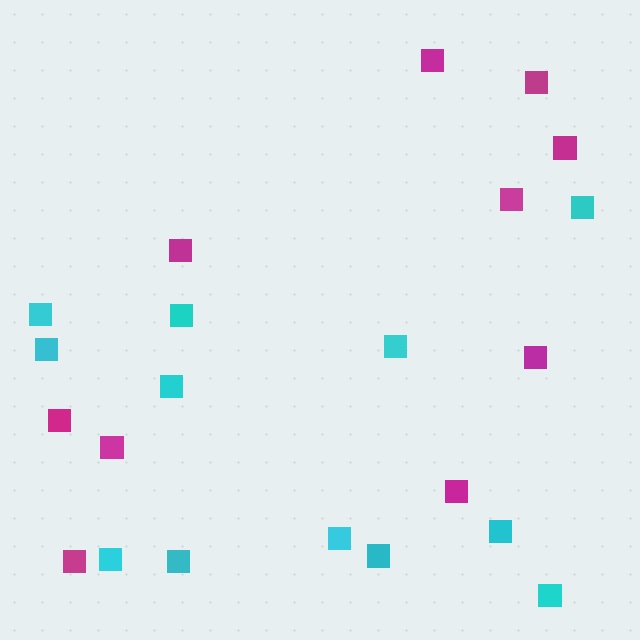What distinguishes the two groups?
There are 2 groups: one group of magenta squares (10) and one group of cyan squares (12).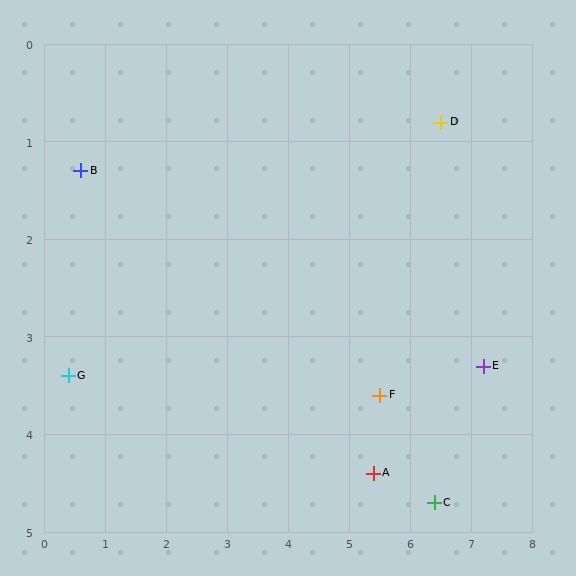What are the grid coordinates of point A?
Point A is at approximately (5.4, 4.4).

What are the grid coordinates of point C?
Point C is at approximately (6.4, 4.7).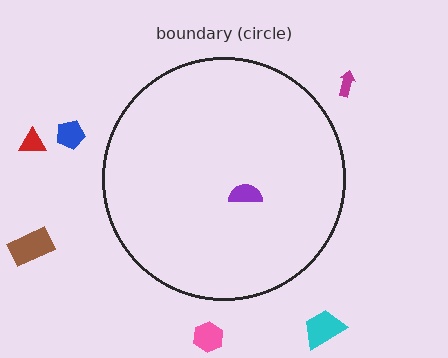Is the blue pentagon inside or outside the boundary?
Outside.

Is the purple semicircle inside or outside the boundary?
Inside.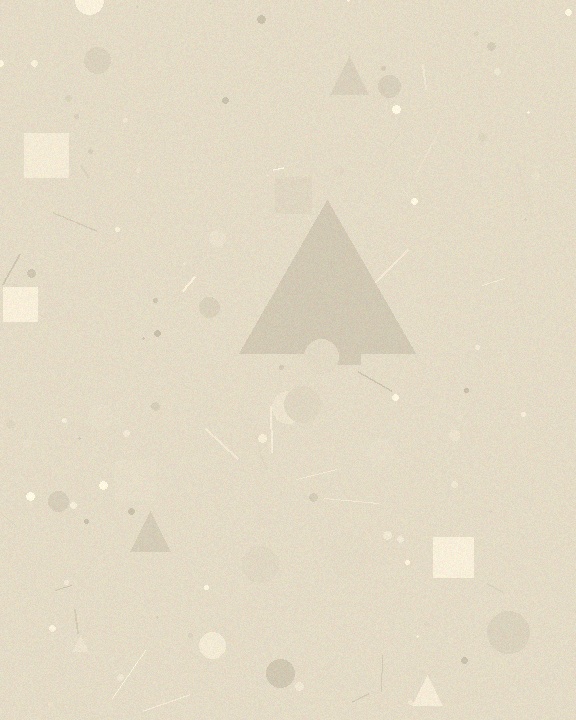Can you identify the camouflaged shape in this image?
The camouflaged shape is a triangle.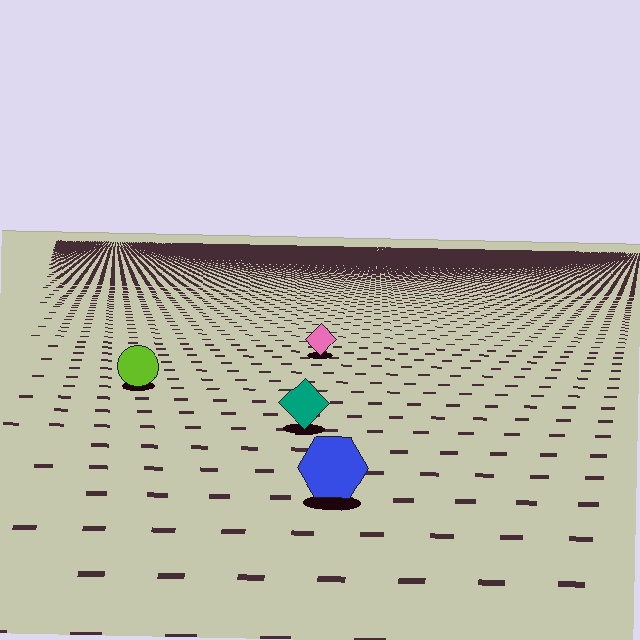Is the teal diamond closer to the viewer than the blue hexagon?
No. The blue hexagon is closer — you can tell from the texture gradient: the ground texture is coarser near it.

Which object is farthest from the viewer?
The pink diamond is farthest from the viewer. It appears smaller and the ground texture around it is denser.